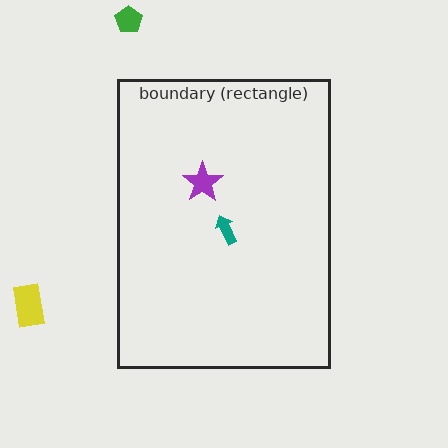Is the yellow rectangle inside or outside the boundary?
Outside.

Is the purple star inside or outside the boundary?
Inside.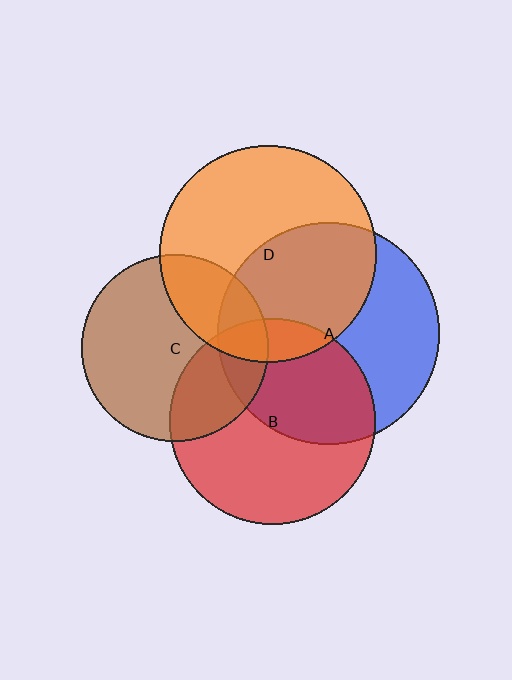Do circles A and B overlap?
Yes.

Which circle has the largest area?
Circle A (blue).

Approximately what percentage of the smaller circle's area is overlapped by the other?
Approximately 45%.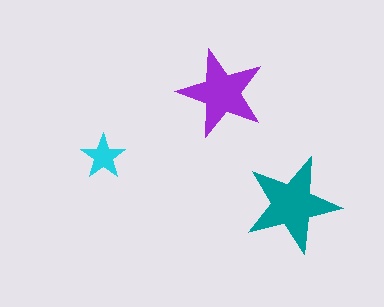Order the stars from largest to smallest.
the teal one, the purple one, the cyan one.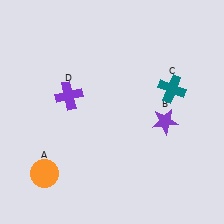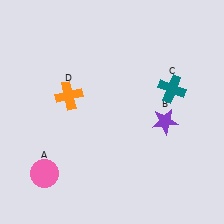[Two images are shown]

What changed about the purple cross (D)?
In Image 1, D is purple. In Image 2, it changed to orange.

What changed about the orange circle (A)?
In Image 1, A is orange. In Image 2, it changed to pink.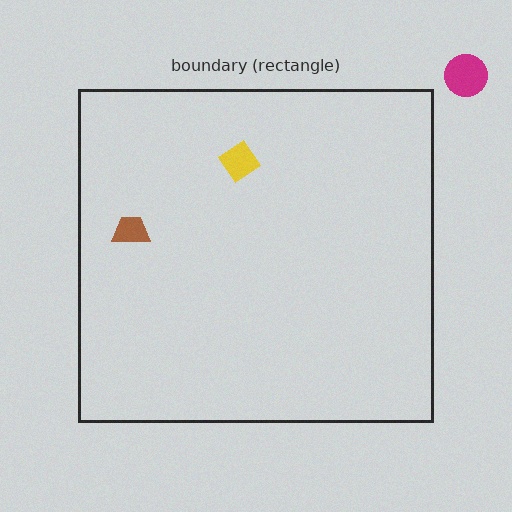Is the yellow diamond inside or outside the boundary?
Inside.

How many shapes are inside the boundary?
2 inside, 1 outside.